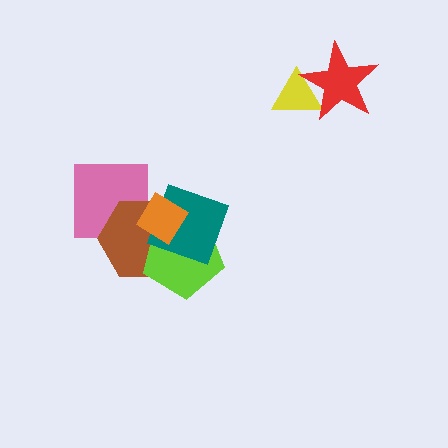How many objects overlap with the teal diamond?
3 objects overlap with the teal diamond.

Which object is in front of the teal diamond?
The orange diamond is in front of the teal diamond.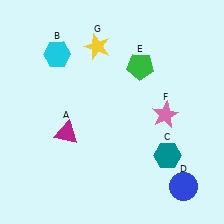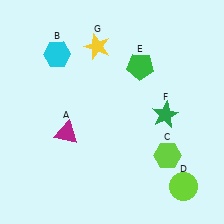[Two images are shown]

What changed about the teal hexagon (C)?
In Image 1, C is teal. In Image 2, it changed to lime.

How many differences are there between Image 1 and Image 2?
There are 3 differences between the two images.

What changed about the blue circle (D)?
In Image 1, D is blue. In Image 2, it changed to lime.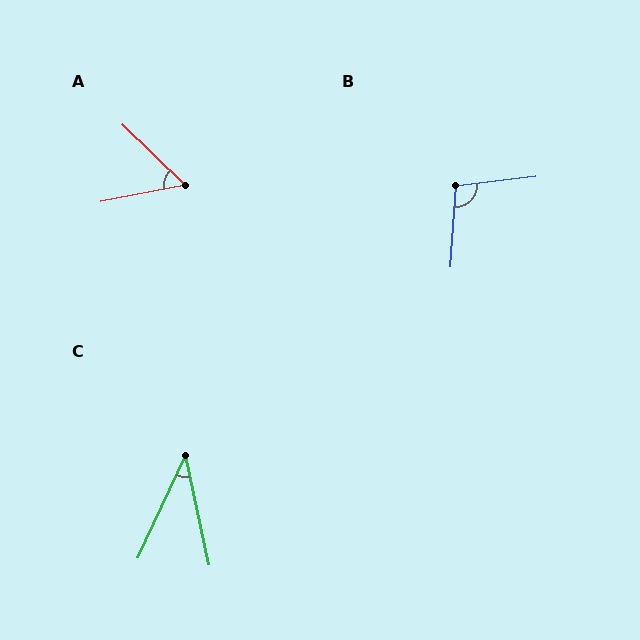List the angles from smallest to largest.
C (37°), A (55°), B (101°).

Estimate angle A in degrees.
Approximately 55 degrees.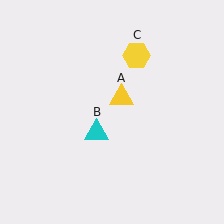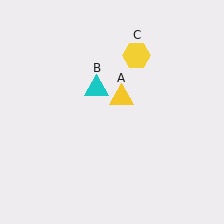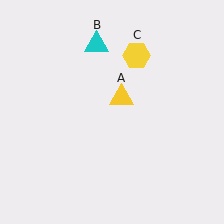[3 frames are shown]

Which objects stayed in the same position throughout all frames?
Yellow triangle (object A) and yellow hexagon (object C) remained stationary.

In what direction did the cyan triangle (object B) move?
The cyan triangle (object B) moved up.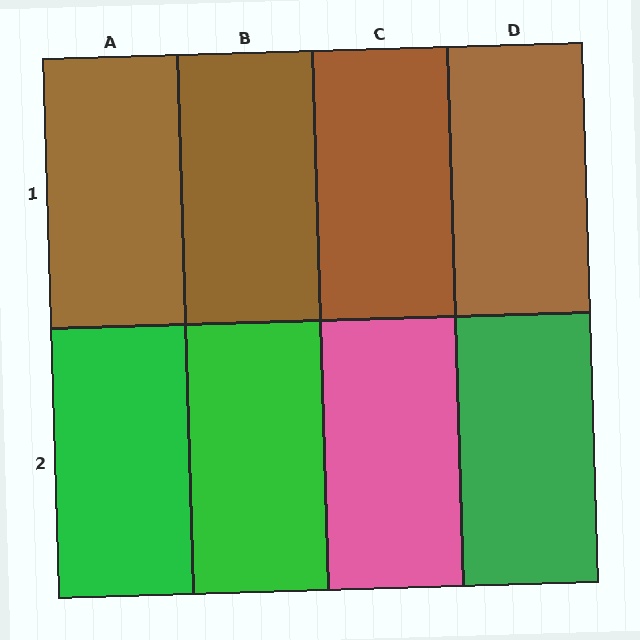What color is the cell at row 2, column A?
Green.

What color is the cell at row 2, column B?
Green.